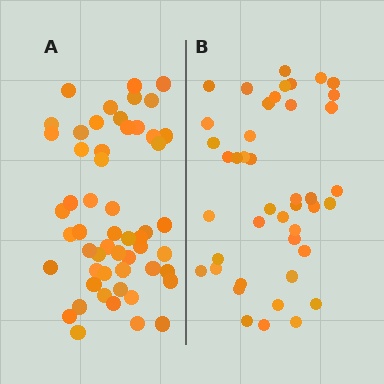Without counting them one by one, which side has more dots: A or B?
Region A (the left region) has more dots.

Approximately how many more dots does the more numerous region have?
Region A has roughly 12 or so more dots than region B.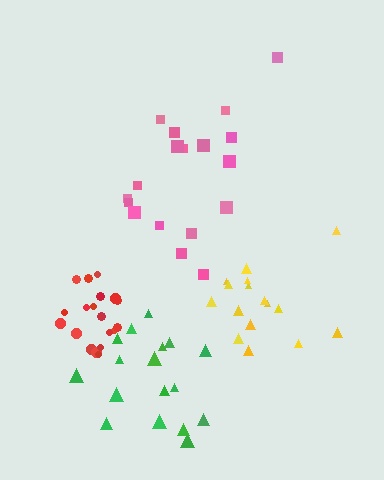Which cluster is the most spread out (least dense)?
Pink.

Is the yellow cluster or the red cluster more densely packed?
Red.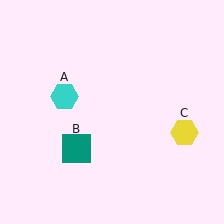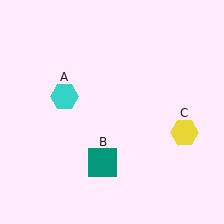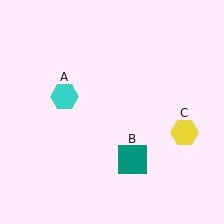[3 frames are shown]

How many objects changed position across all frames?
1 object changed position: teal square (object B).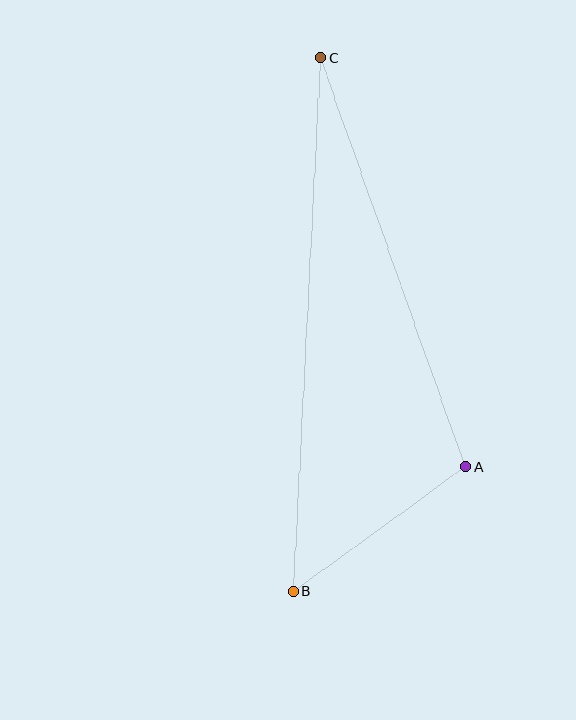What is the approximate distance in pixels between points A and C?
The distance between A and C is approximately 433 pixels.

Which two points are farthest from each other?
Points B and C are farthest from each other.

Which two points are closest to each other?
Points A and B are closest to each other.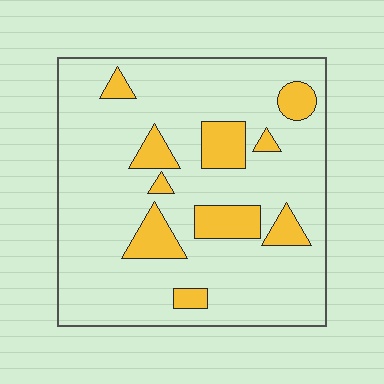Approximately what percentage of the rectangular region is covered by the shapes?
Approximately 15%.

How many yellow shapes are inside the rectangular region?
10.